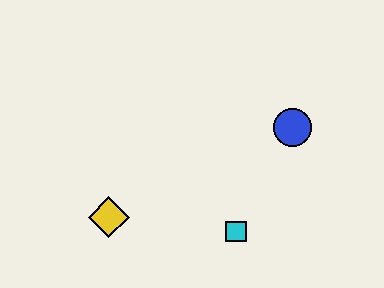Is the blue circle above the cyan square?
Yes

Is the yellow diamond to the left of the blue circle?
Yes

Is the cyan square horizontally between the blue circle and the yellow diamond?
Yes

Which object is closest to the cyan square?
The blue circle is closest to the cyan square.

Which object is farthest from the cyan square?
The yellow diamond is farthest from the cyan square.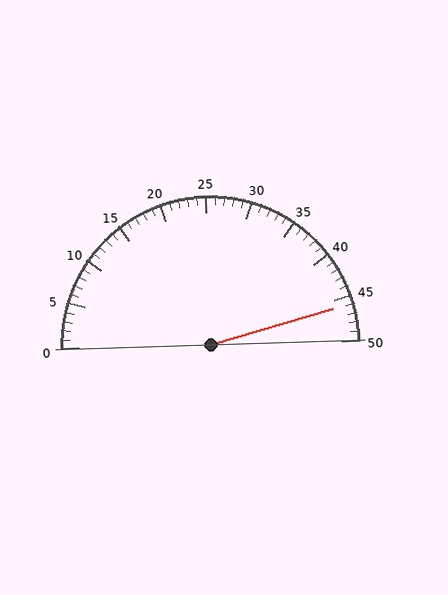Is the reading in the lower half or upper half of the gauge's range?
The reading is in the upper half of the range (0 to 50).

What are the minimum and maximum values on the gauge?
The gauge ranges from 0 to 50.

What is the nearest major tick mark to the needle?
The nearest major tick mark is 45.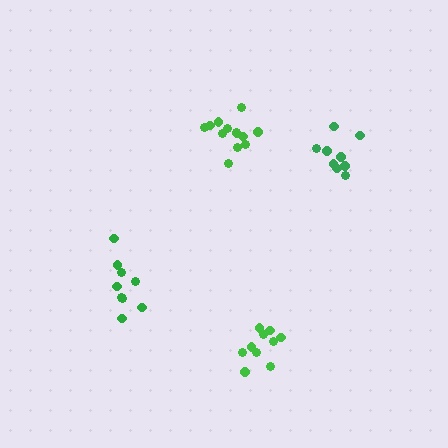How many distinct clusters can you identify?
There are 4 distinct clusters.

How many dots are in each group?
Group 1: 9 dots, Group 2: 9 dots, Group 3: 10 dots, Group 4: 13 dots (41 total).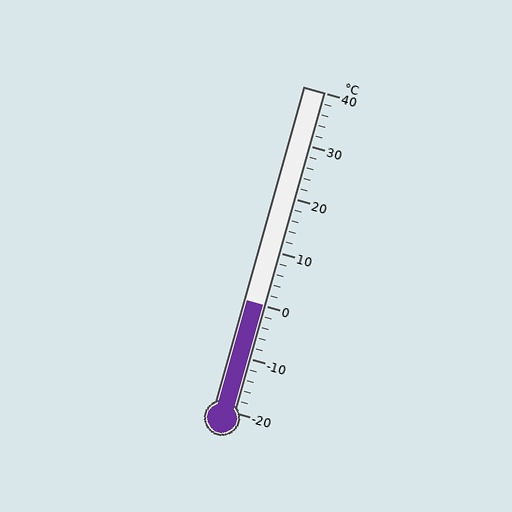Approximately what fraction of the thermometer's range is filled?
The thermometer is filled to approximately 35% of its range.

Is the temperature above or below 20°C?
The temperature is below 20°C.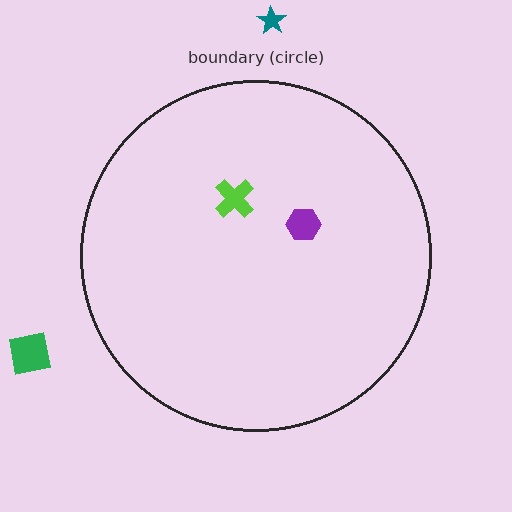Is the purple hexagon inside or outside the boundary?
Inside.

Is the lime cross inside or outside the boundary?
Inside.